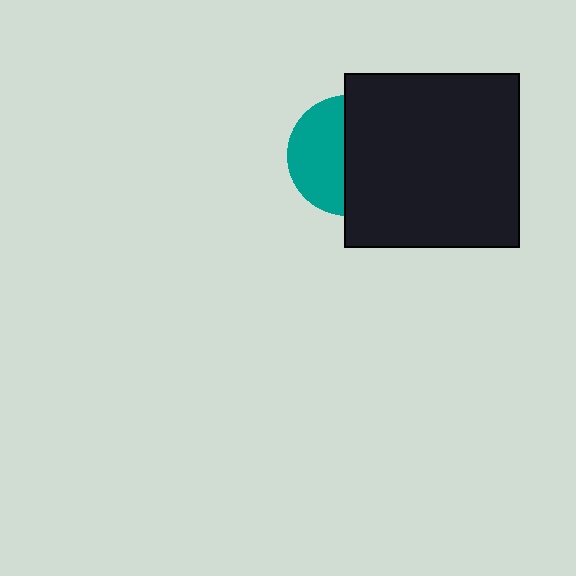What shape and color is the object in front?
The object in front is a black square.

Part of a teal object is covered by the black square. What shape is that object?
It is a circle.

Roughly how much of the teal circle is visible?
About half of it is visible (roughly 45%).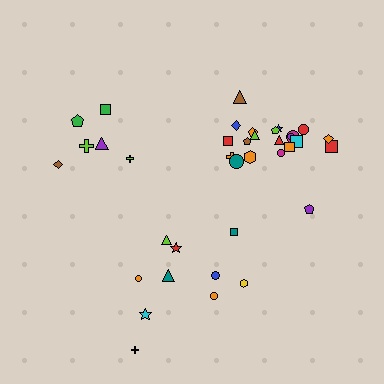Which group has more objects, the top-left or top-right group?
The top-right group.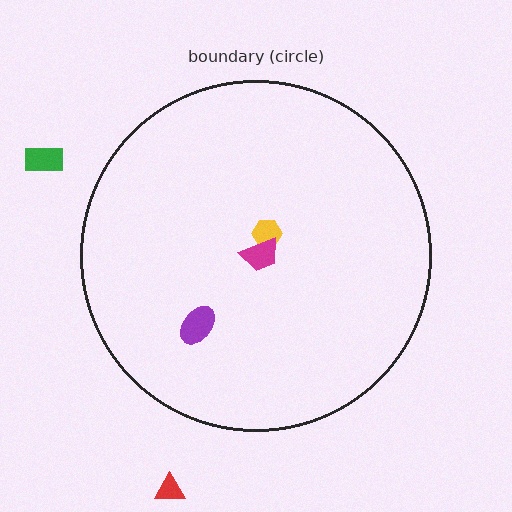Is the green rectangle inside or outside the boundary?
Outside.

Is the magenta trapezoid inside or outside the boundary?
Inside.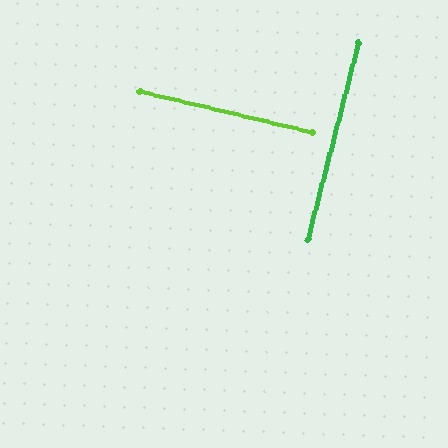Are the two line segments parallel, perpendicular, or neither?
Perpendicular — they meet at approximately 89°.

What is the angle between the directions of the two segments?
Approximately 89 degrees.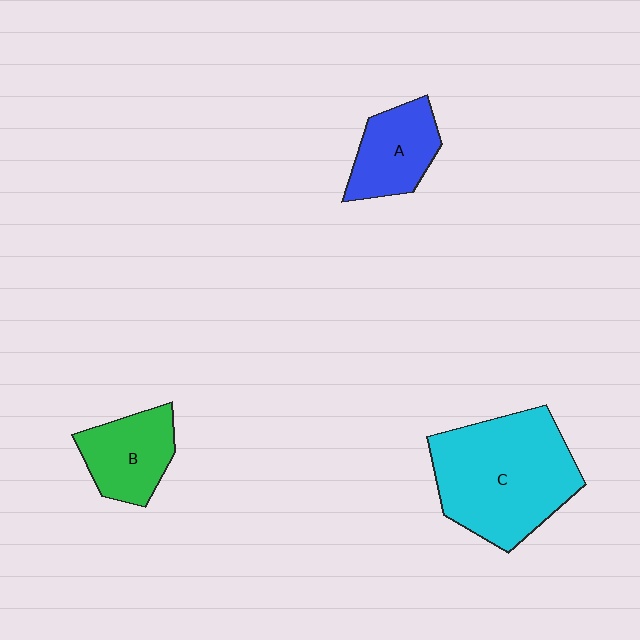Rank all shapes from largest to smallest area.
From largest to smallest: C (cyan), B (green), A (blue).